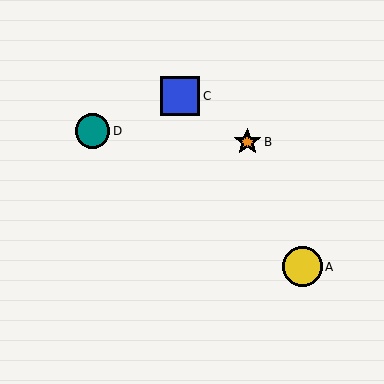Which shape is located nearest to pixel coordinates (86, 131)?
The teal circle (labeled D) at (93, 131) is nearest to that location.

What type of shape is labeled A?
Shape A is a yellow circle.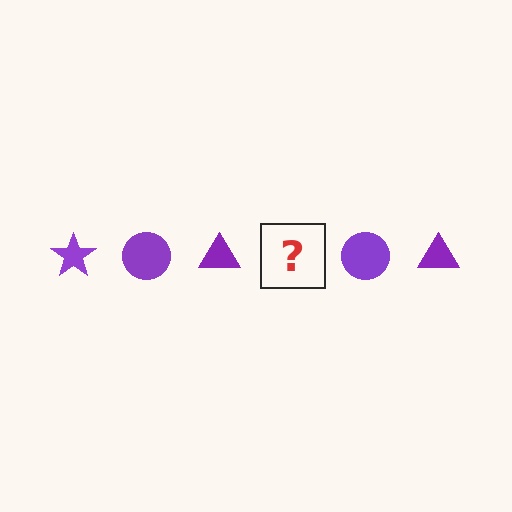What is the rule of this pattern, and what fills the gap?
The rule is that the pattern cycles through star, circle, triangle shapes in purple. The gap should be filled with a purple star.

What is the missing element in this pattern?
The missing element is a purple star.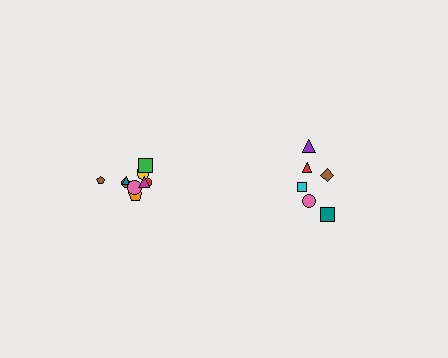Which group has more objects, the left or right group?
The left group.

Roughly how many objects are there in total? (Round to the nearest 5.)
Roughly 15 objects in total.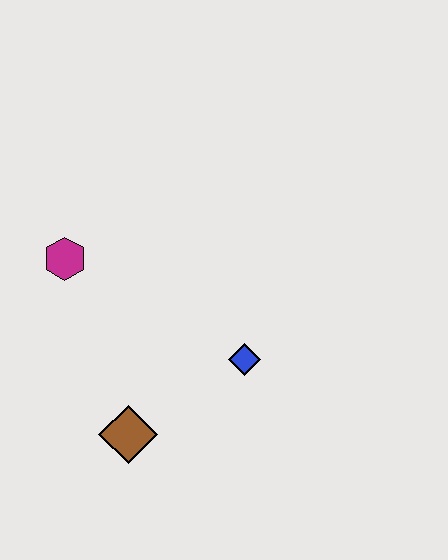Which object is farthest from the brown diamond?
The magenta hexagon is farthest from the brown diamond.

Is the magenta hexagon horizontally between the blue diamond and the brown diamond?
No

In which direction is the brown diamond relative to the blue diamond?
The brown diamond is to the left of the blue diamond.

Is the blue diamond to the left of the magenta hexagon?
No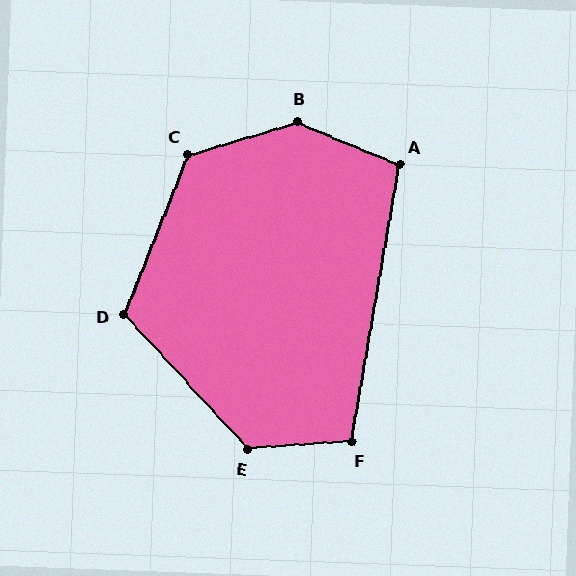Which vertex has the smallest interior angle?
A, at approximately 103 degrees.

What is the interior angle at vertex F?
Approximately 104 degrees (obtuse).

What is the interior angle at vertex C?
Approximately 129 degrees (obtuse).